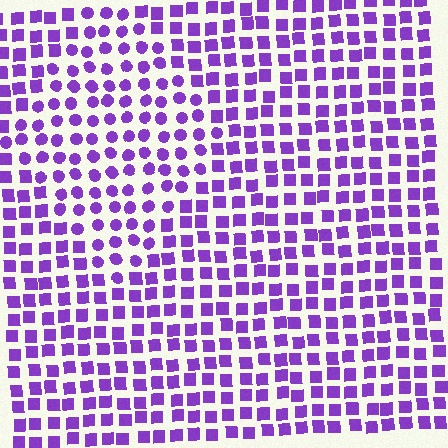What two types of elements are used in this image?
The image uses circles inside the diamond region and squares outside it.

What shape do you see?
I see a diamond.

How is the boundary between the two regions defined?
The boundary is defined by a change in element shape: circles inside vs. squares outside. All elements share the same color and spacing.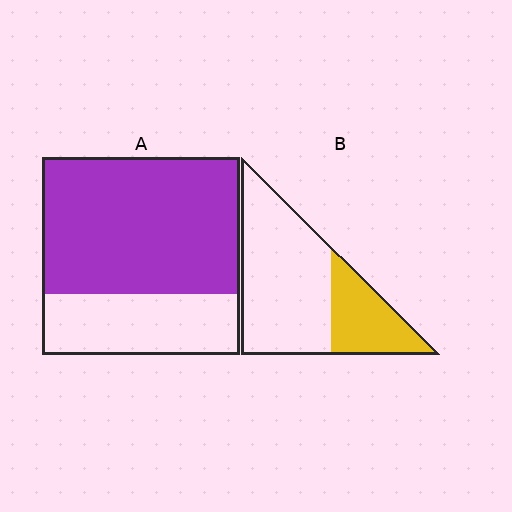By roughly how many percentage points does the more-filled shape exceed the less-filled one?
By roughly 40 percentage points (A over B).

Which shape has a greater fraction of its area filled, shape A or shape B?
Shape A.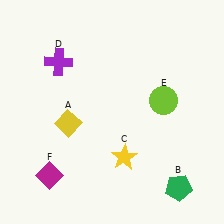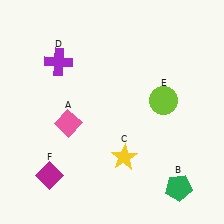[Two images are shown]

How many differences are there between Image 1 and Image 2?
There is 1 difference between the two images.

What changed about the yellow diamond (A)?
In Image 1, A is yellow. In Image 2, it changed to pink.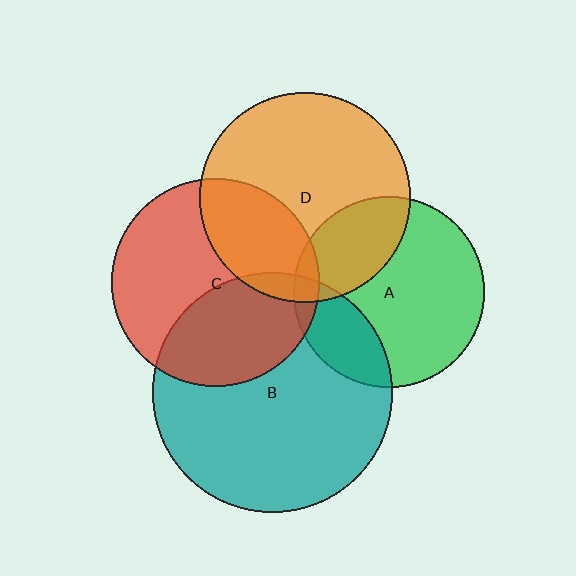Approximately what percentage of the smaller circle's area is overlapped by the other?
Approximately 20%.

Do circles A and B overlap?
Yes.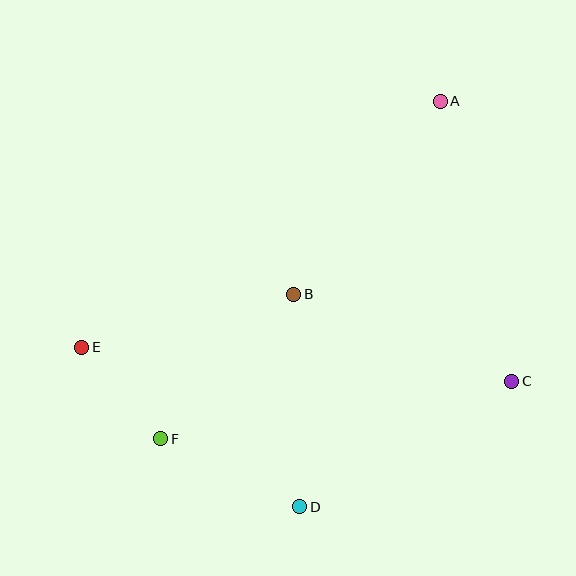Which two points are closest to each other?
Points E and F are closest to each other.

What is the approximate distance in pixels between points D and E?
The distance between D and E is approximately 270 pixels.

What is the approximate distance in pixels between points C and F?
The distance between C and F is approximately 356 pixels.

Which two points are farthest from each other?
Points A and F are farthest from each other.